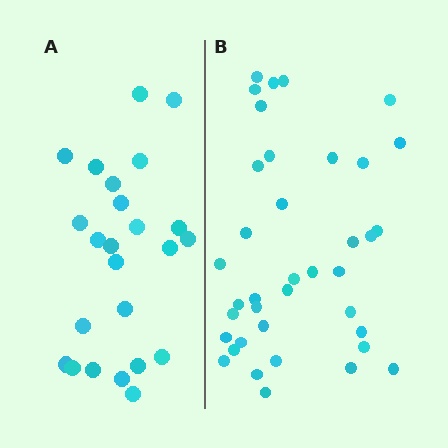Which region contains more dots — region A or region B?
Region B (the right region) has more dots.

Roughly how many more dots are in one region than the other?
Region B has approximately 15 more dots than region A.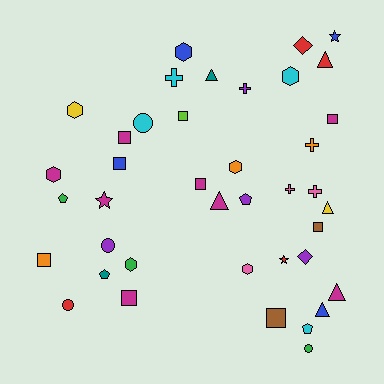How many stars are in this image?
There are 3 stars.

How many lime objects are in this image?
There is 1 lime object.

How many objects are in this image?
There are 40 objects.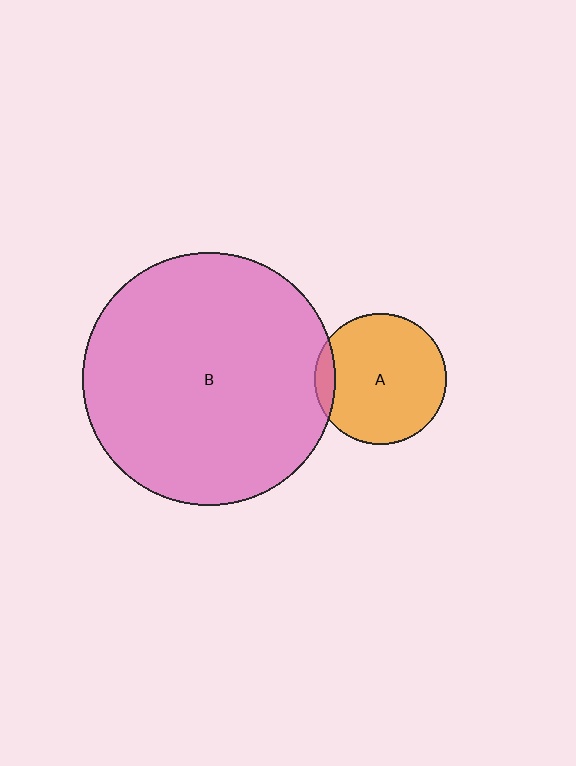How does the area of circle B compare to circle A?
Approximately 3.7 times.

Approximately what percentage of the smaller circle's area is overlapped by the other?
Approximately 10%.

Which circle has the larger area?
Circle B (pink).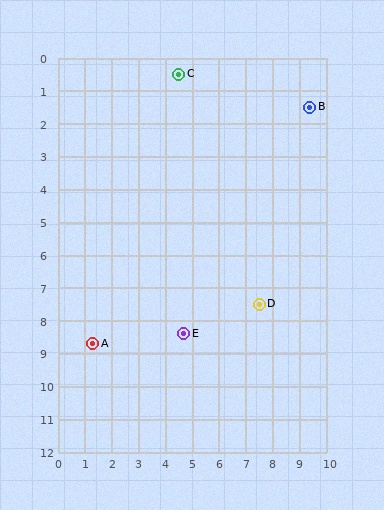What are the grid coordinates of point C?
Point C is at approximately (4.5, 0.5).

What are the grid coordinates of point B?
Point B is at approximately (9.4, 1.5).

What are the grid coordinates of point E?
Point E is at approximately (4.7, 8.4).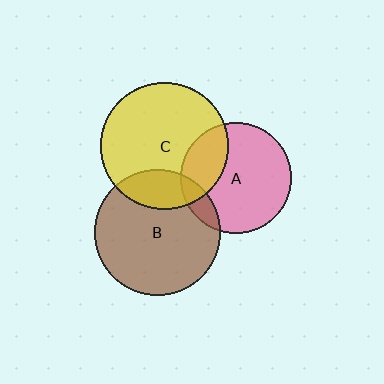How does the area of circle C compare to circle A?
Approximately 1.3 times.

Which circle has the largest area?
Circle C (yellow).